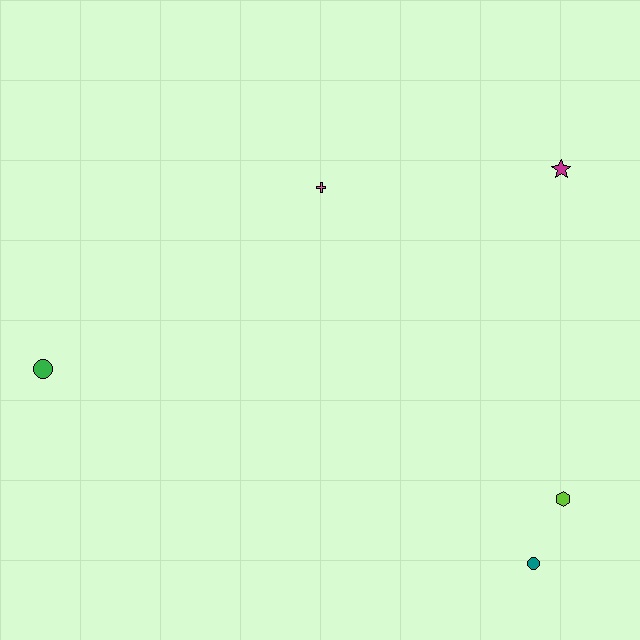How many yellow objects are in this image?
There are no yellow objects.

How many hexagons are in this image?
There is 1 hexagon.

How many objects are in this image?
There are 5 objects.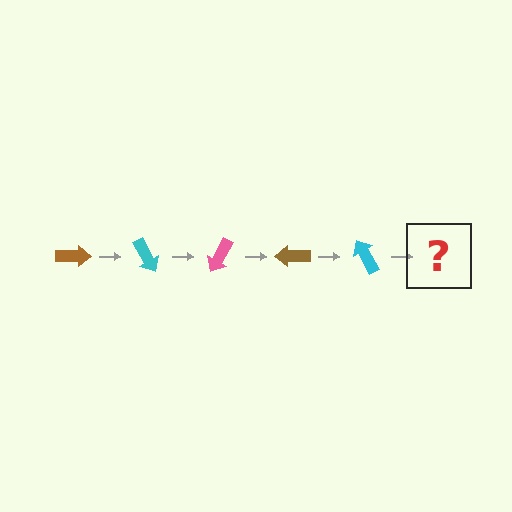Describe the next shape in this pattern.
It should be a pink arrow, rotated 300 degrees from the start.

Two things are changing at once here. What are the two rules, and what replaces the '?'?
The two rules are that it rotates 60 degrees each step and the color cycles through brown, cyan, and pink. The '?' should be a pink arrow, rotated 300 degrees from the start.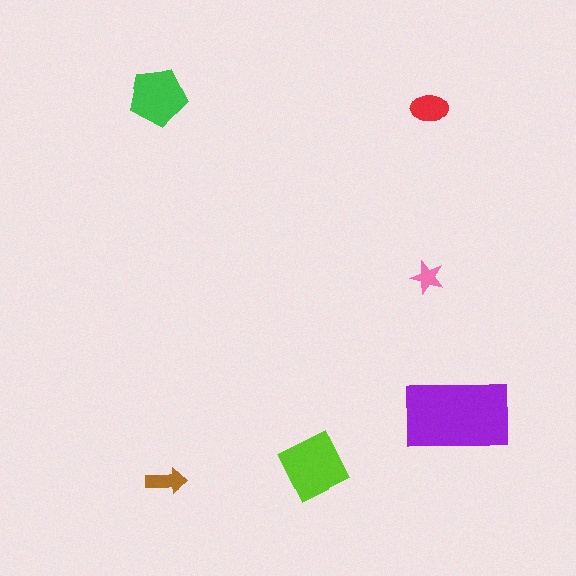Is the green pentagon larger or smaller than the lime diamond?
Smaller.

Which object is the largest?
The purple rectangle.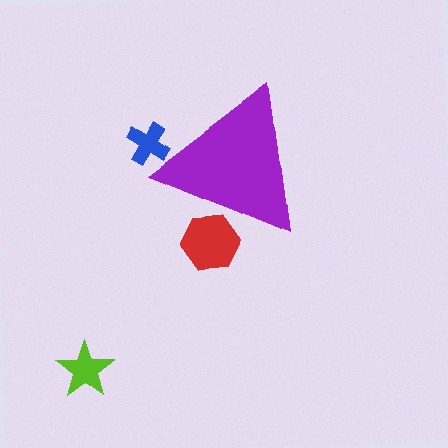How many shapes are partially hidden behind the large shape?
3 shapes are partially hidden.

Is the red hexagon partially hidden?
Yes, the red hexagon is partially hidden behind the purple triangle.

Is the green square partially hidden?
Yes, the green square is partially hidden behind the purple triangle.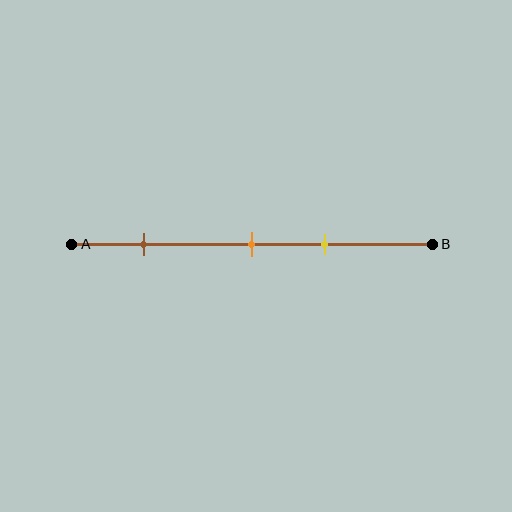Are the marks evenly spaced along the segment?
No, the marks are not evenly spaced.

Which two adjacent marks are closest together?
The orange and yellow marks are the closest adjacent pair.